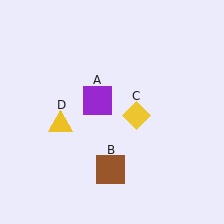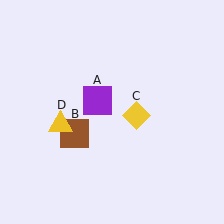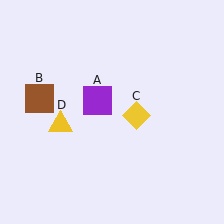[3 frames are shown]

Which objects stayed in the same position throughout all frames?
Purple square (object A) and yellow diamond (object C) and yellow triangle (object D) remained stationary.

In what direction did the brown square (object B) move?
The brown square (object B) moved up and to the left.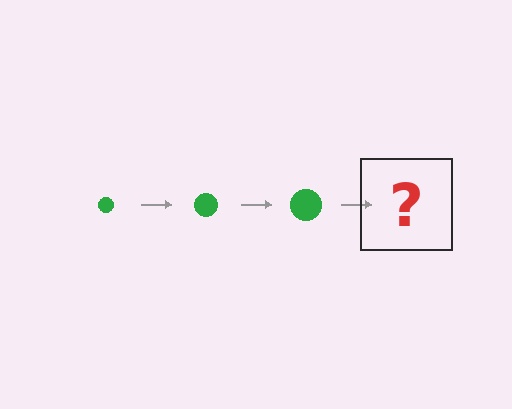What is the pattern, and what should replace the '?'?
The pattern is that the circle gets progressively larger each step. The '?' should be a green circle, larger than the previous one.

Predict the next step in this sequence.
The next step is a green circle, larger than the previous one.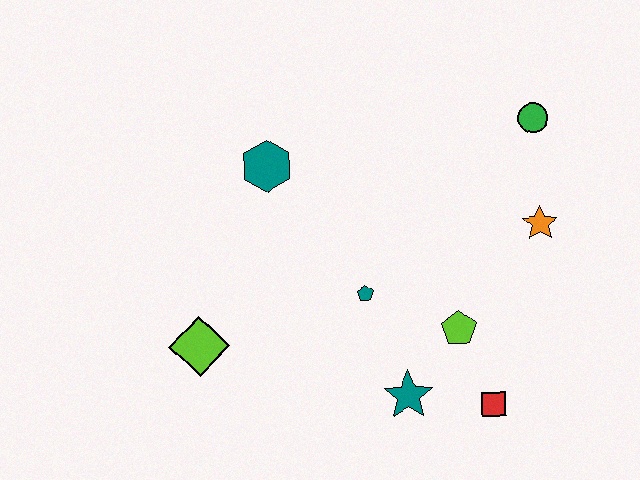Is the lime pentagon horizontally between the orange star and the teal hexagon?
Yes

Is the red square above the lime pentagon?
No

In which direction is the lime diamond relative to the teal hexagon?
The lime diamond is below the teal hexagon.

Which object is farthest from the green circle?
The lime diamond is farthest from the green circle.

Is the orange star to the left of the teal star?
No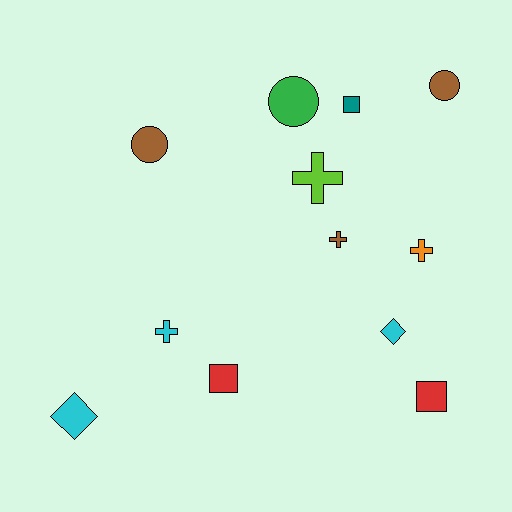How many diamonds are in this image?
There are 2 diamonds.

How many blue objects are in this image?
There are no blue objects.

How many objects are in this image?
There are 12 objects.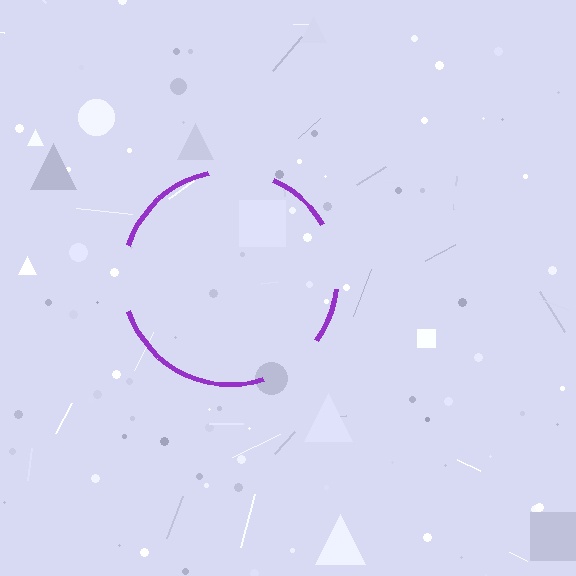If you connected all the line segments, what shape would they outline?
They would outline a circle.